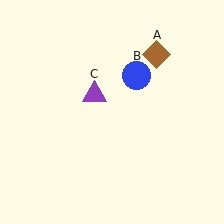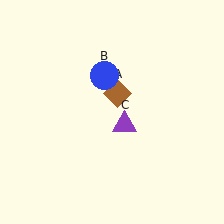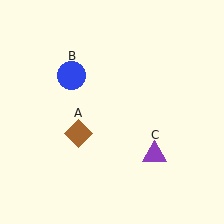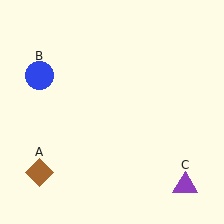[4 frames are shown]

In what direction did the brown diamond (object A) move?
The brown diamond (object A) moved down and to the left.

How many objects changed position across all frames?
3 objects changed position: brown diamond (object A), blue circle (object B), purple triangle (object C).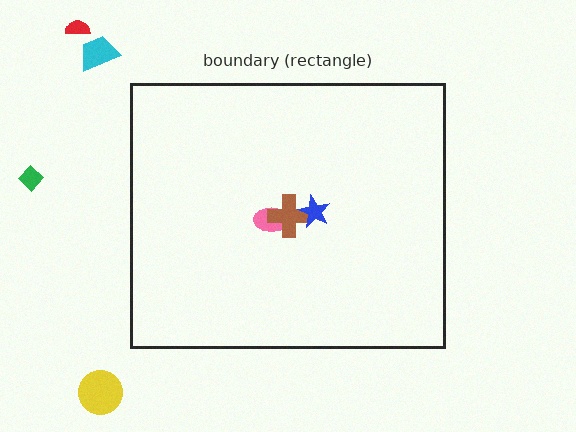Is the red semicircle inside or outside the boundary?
Outside.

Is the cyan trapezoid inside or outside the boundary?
Outside.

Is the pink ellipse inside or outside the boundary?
Inside.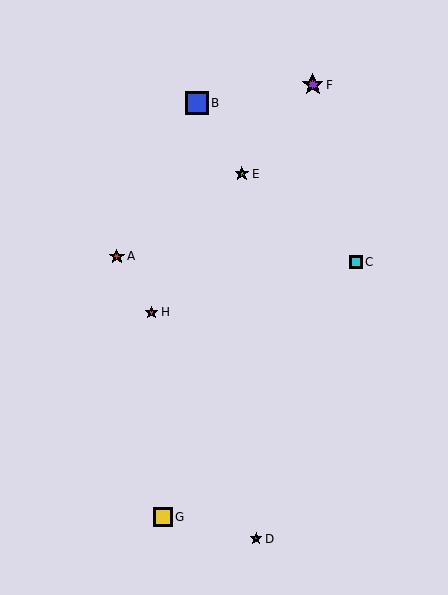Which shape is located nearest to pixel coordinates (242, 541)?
The magenta star (labeled D) at (256, 539) is nearest to that location.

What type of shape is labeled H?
Shape H is a magenta star.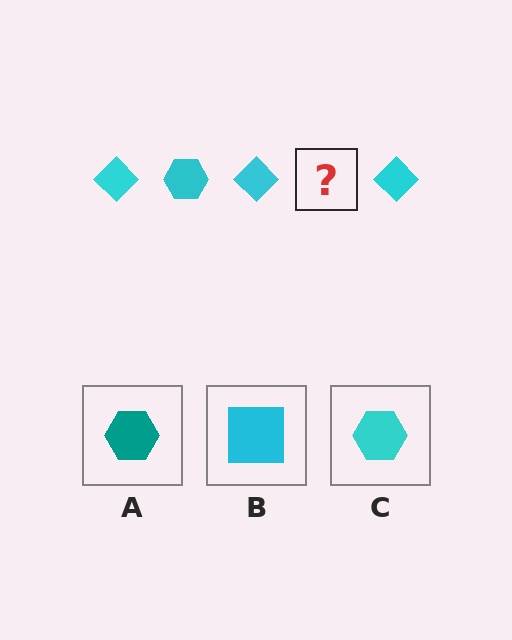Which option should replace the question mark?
Option C.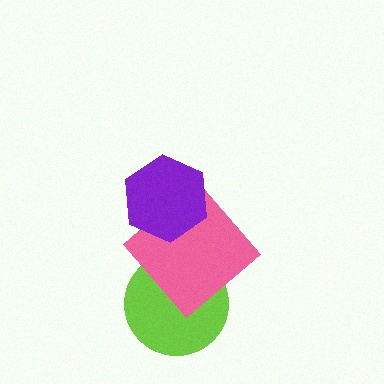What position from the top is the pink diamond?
The pink diamond is 2nd from the top.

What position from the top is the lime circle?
The lime circle is 3rd from the top.